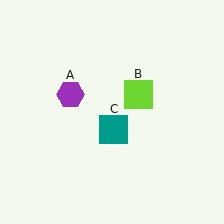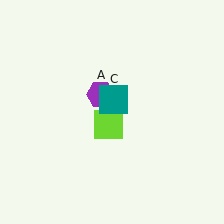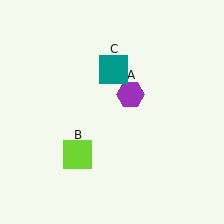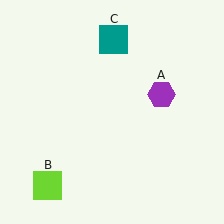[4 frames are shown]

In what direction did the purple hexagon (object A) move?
The purple hexagon (object A) moved right.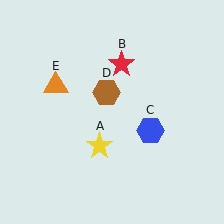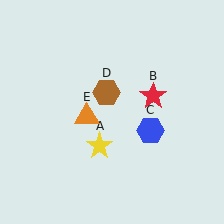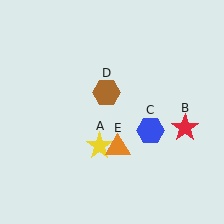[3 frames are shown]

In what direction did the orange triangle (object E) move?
The orange triangle (object E) moved down and to the right.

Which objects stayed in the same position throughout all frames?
Yellow star (object A) and blue hexagon (object C) and brown hexagon (object D) remained stationary.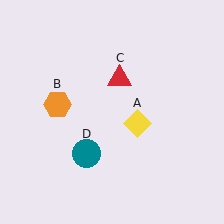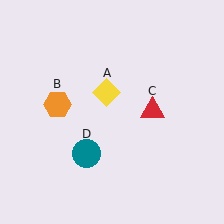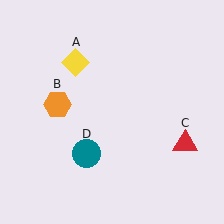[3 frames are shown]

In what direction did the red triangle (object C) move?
The red triangle (object C) moved down and to the right.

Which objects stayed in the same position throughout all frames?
Orange hexagon (object B) and teal circle (object D) remained stationary.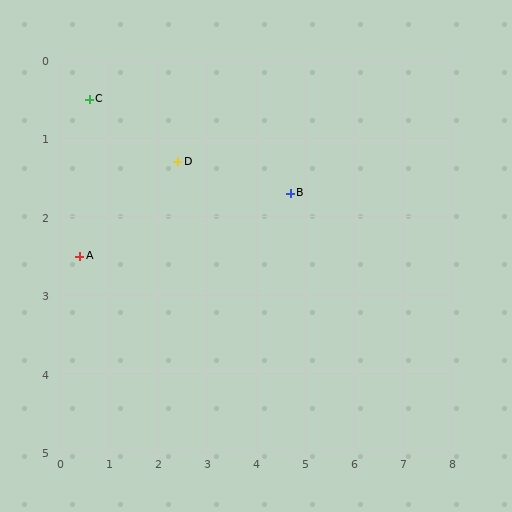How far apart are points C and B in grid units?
Points C and B are about 4.3 grid units apart.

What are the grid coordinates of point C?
Point C is at approximately (0.6, 0.5).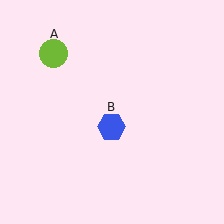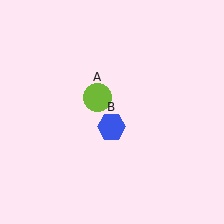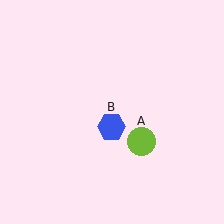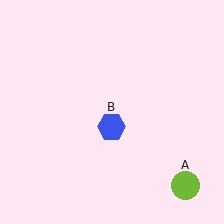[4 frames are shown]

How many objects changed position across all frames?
1 object changed position: lime circle (object A).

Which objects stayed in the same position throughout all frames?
Blue hexagon (object B) remained stationary.